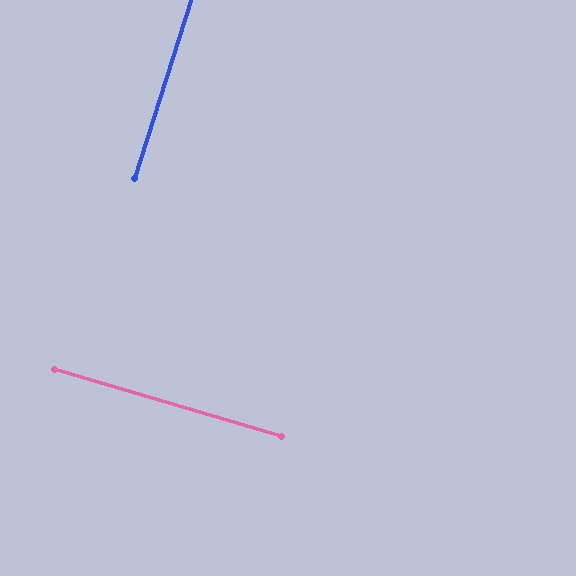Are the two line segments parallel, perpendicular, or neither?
Perpendicular — they meet at approximately 89°.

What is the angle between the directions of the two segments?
Approximately 89 degrees.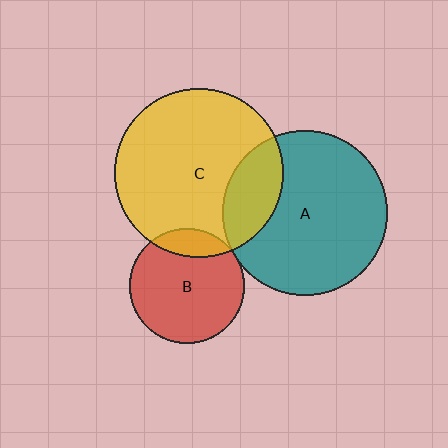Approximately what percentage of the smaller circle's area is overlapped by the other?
Approximately 5%.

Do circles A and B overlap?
Yes.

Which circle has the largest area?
Circle C (yellow).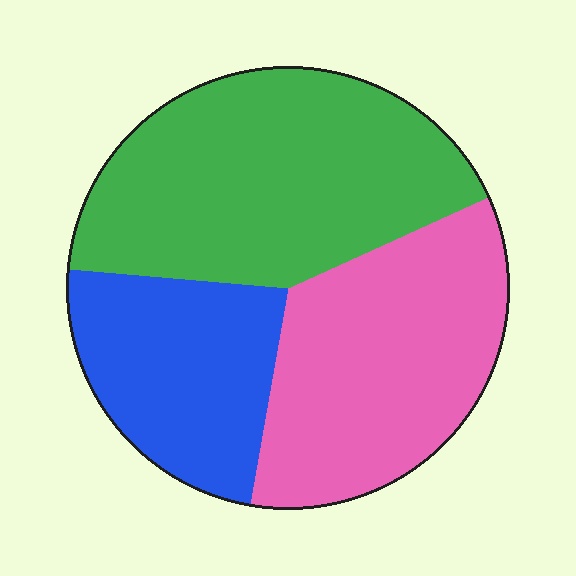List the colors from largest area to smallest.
From largest to smallest: green, pink, blue.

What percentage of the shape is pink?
Pink covers about 35% of the shape.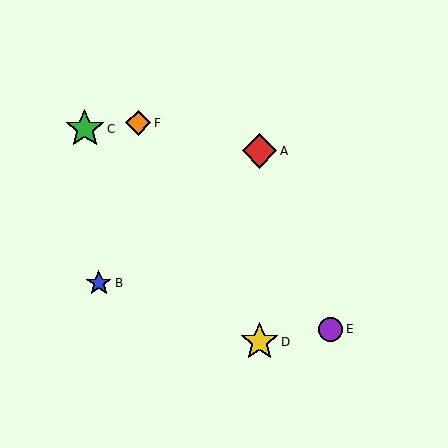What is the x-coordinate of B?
Object B is at x≈99.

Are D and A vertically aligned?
Yes, both are at x≈259.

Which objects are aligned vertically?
Objects A, D are aligned vertically.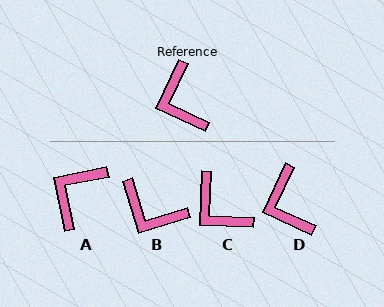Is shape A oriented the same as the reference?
No, it is off by about 54 degrees.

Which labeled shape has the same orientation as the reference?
D.